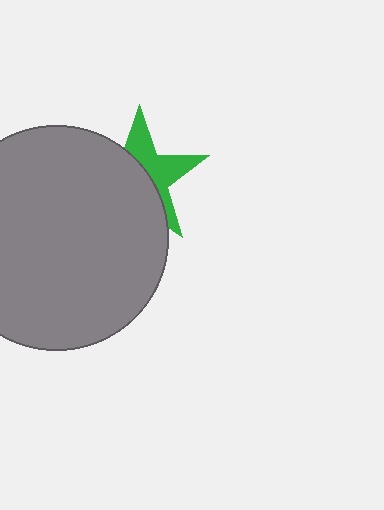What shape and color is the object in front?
The object in front is a gray circle.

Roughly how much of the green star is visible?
A small part of it is visible (roughly 42%).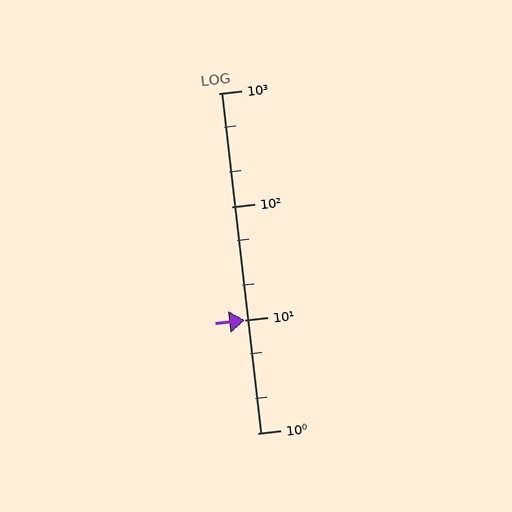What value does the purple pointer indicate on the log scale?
The pointer indicates approximately 9.9.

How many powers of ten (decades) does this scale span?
The scale spans 3 decades, from 1 to 1000.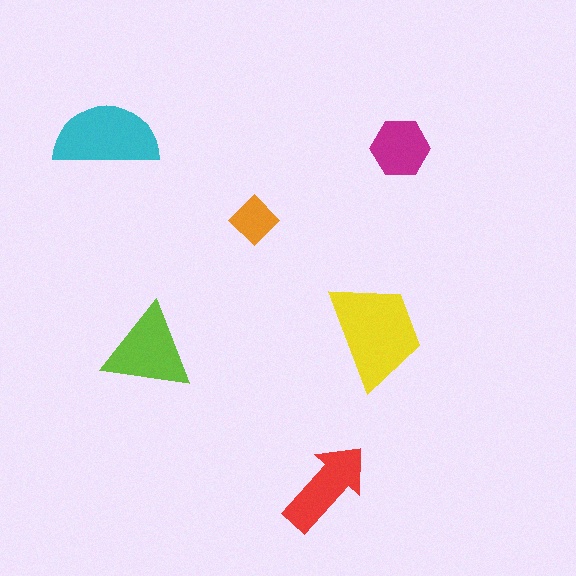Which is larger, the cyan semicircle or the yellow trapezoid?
The yellow trapezoid.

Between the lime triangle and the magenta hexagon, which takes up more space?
The lime triangle.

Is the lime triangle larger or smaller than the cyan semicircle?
Smaller.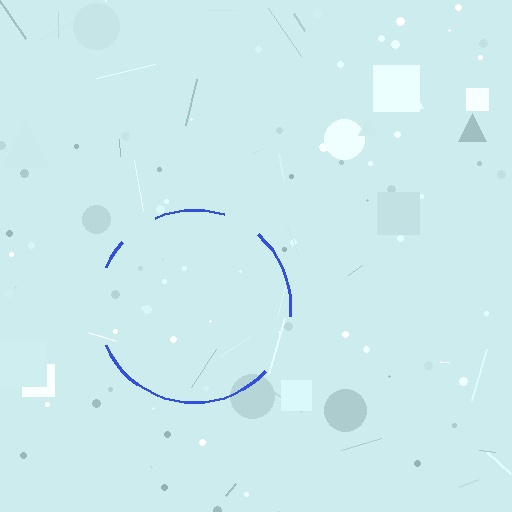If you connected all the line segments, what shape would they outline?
They would outline a circle.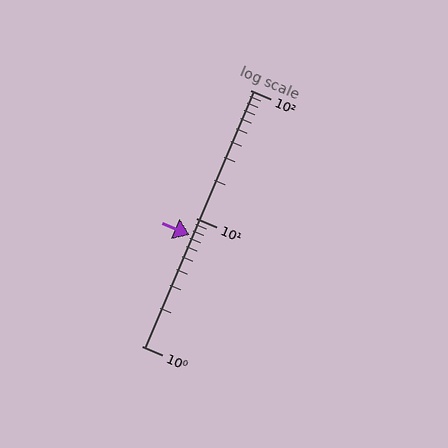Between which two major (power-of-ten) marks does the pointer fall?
The pointer is between 1 and 10.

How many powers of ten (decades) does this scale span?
The scale spans 2 decades, from 1 to 100.